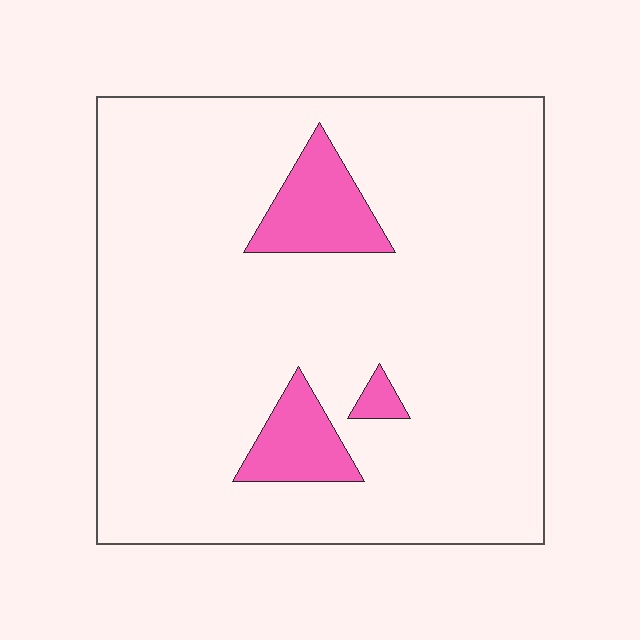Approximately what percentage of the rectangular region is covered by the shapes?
Approximately 10%.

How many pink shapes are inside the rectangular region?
3.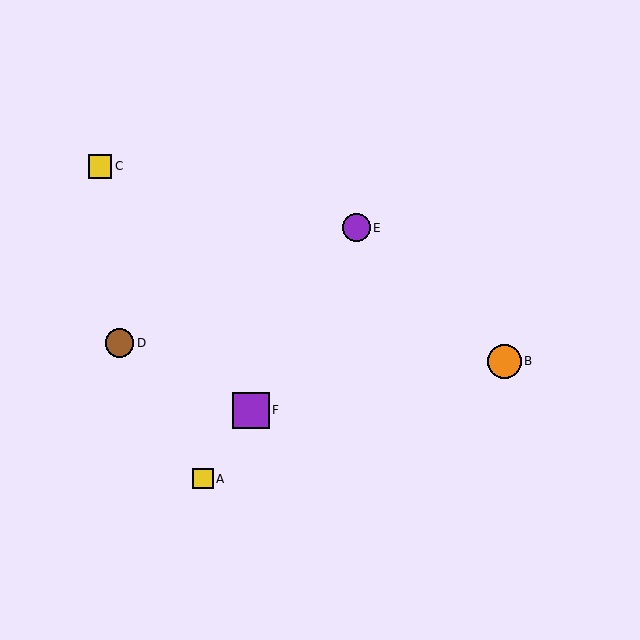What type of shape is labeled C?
Shape C is a yellow square.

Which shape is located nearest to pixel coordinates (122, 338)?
The brown circle (labeled D) at (119, 343) is nearest to that location.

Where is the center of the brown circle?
The center of the brown circle is at (119, 343).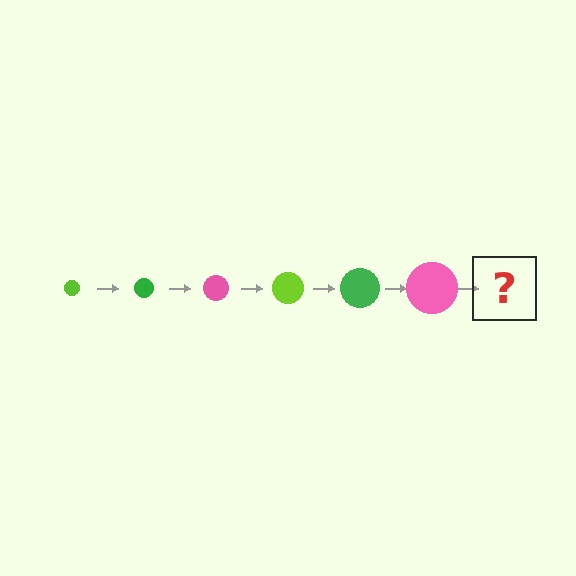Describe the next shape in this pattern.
It should be a lime circle, larger than the previous one.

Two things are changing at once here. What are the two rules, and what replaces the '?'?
The two rules are that the circle grows larger each step and the color cycles through lime, green, and pink. The '?' should be a lime circle, larger than the previous one.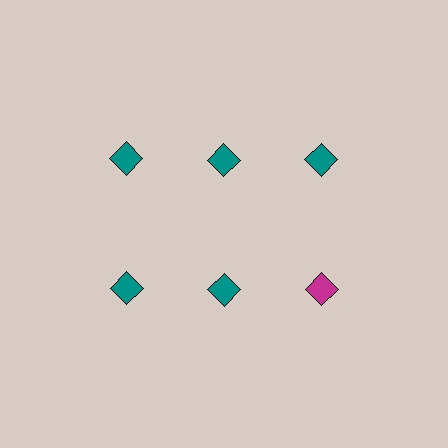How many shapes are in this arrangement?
There are 6 shapes arranged in a grid pattern.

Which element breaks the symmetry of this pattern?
The magenta diamond in the second row, center column breaks the symmetry. All other shapes are teal diamonds.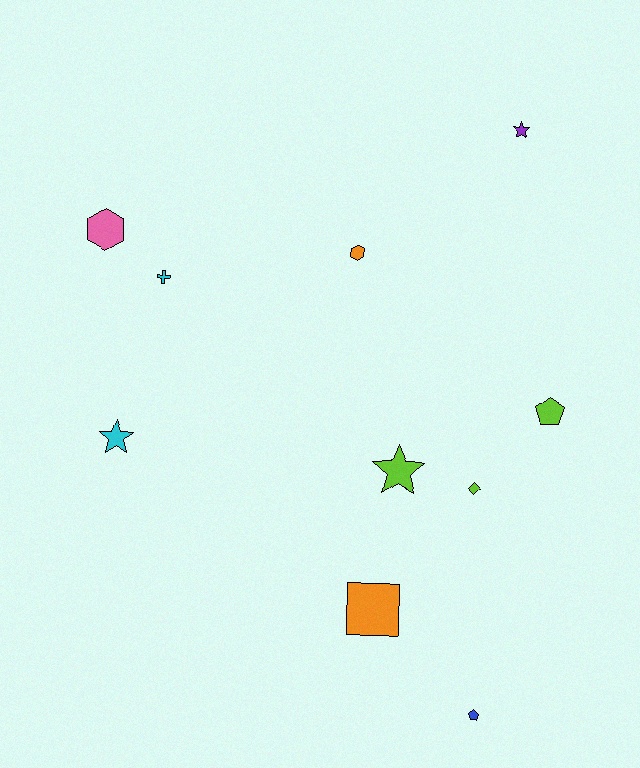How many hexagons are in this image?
There are 2 hexagons.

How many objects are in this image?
There are 10 objects.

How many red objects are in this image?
There are no red objects.